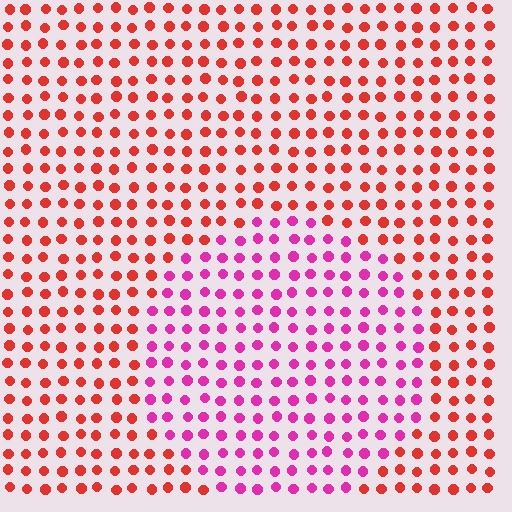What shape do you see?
I see a circle.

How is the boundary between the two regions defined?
The boundary is defined purely by a slight shift in hue (about 45 degrees). Spacing, size, and orientation are identical on both sides.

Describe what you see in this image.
The image is filled with small red elements in a uniform arrangement. A circle-shaped region is visible where the elements are tinted to a slightly different hue, forming a subtle color boundary.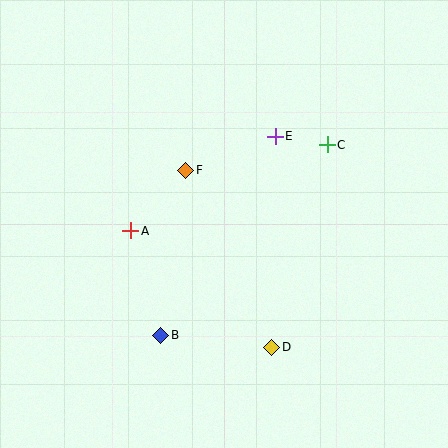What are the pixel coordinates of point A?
Point A is at (131, 231).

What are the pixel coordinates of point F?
Point F is at (186, 170).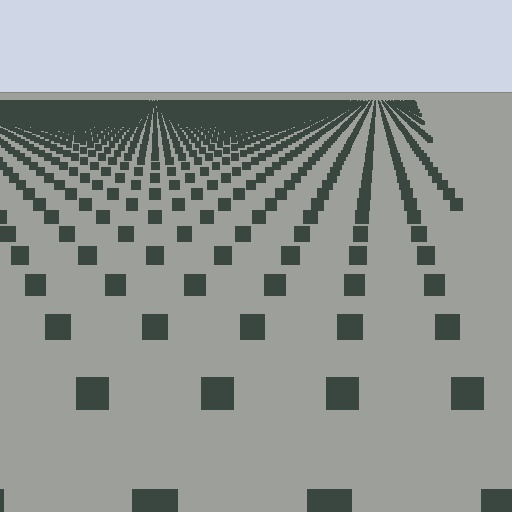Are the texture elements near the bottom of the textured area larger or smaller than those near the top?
Larger. Near the bottom, elements are closer to the viewer and appear at a bigger on-screen size.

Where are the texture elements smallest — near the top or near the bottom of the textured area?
Near the top.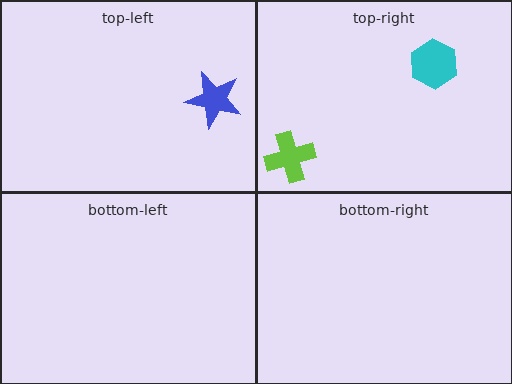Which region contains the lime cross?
The top-right region.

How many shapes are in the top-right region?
2.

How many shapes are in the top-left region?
1.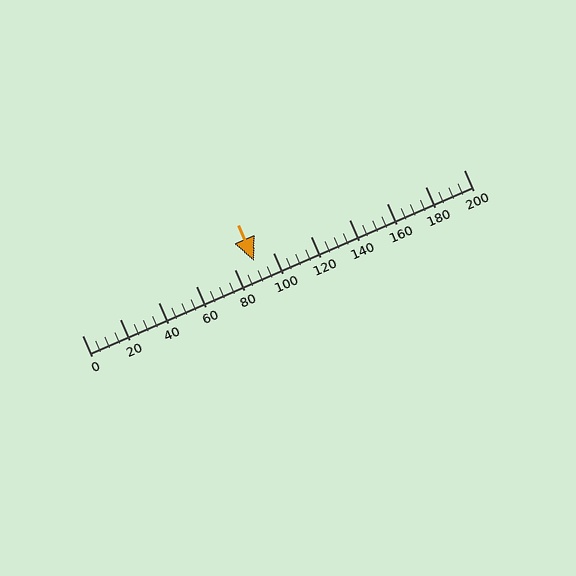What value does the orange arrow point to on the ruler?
The orange arrow points to approximately 90.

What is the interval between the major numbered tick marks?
The major tick marks are spaced 20 units apart.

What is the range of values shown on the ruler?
The ruler shows values from 0 to 200.